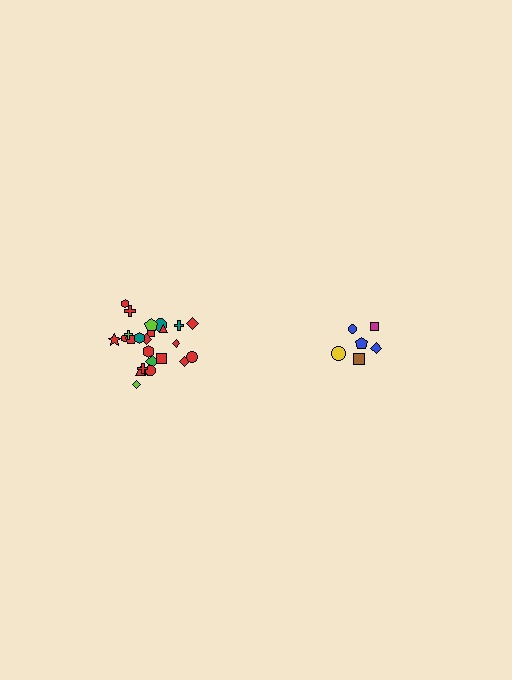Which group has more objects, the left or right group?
The left group.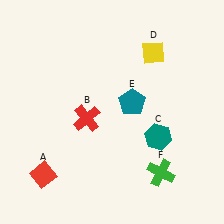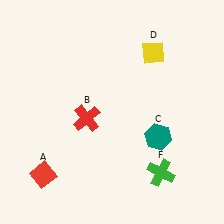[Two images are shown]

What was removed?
The teal pentagon (E) was removed in Image 2.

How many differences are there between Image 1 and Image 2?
There is 1 difference between the two images.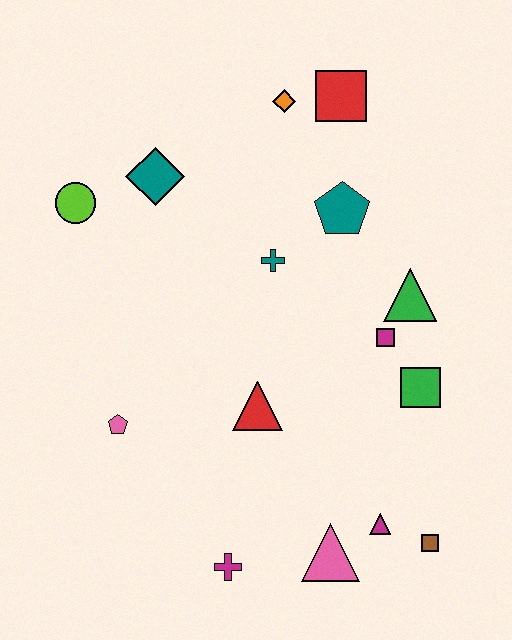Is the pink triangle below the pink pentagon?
Yes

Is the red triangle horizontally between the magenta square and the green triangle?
No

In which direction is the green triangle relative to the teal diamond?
The green triangle is to the right of the teal diamond.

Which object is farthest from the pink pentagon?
The red square is farthest from the pink pentagon.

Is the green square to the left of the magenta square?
No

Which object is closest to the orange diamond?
The red square is closest to the orange diamond.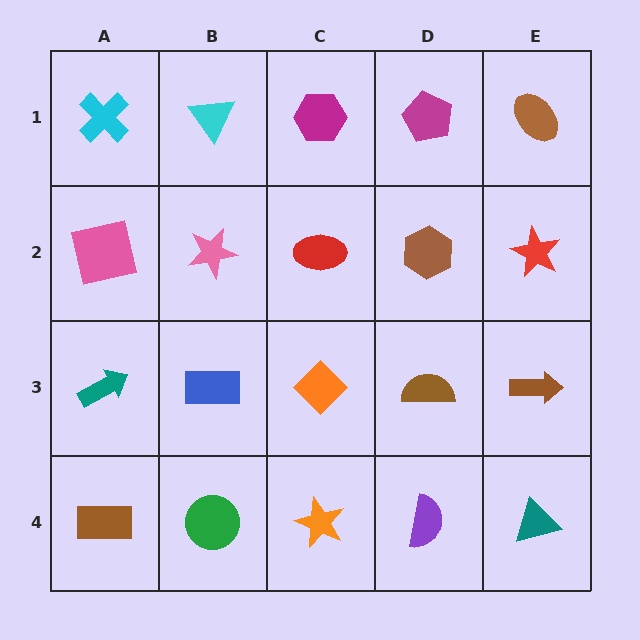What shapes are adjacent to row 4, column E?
A brown arrow (row 3, column E), a purple semicircle (row 4, column D).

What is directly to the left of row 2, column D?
A red ellipse.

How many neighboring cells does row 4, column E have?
2.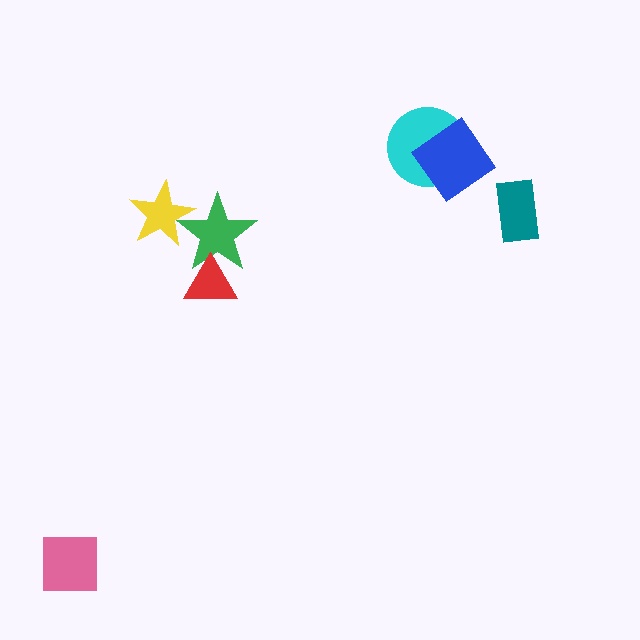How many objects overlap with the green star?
2 objects overlap with the green star.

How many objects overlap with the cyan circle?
1 object overlaps with the cyan circle.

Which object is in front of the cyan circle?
The blue diamond is in front of the cyan circle.